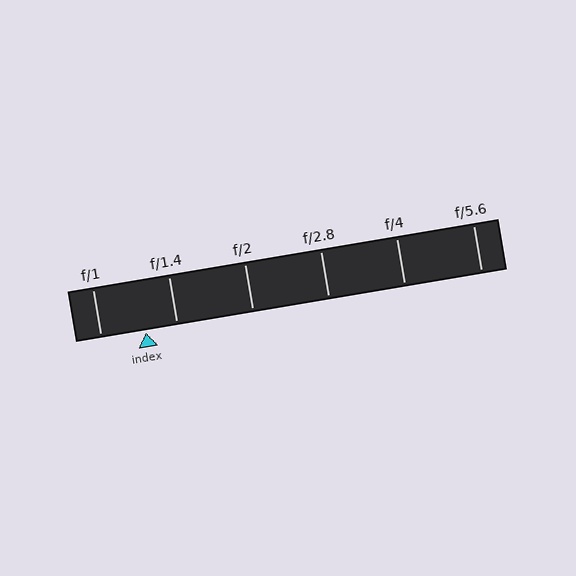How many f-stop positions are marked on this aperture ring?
There are 6 f-stop positions marked.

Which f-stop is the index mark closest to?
The index mark is closest to f/1.4.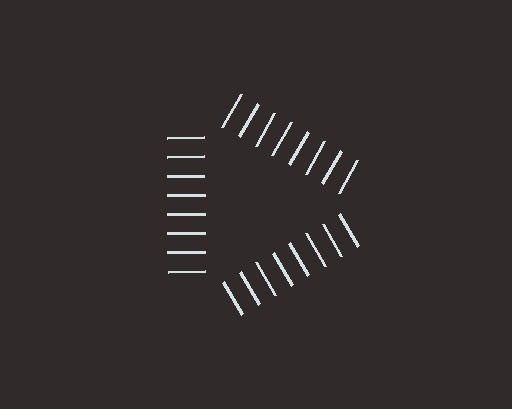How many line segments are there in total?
24 — 8 along each of the 3 edges.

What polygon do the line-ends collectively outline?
An illusory triangle — the line segments terminate on its edges but no continuous stroke is drawn.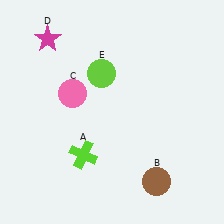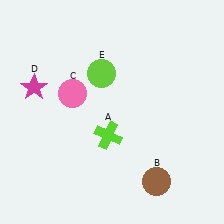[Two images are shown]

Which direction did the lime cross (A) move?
The lime cross (A) moved right.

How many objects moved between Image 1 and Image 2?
2 objects moved between the two images.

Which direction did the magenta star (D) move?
The magenta star (D) moved down.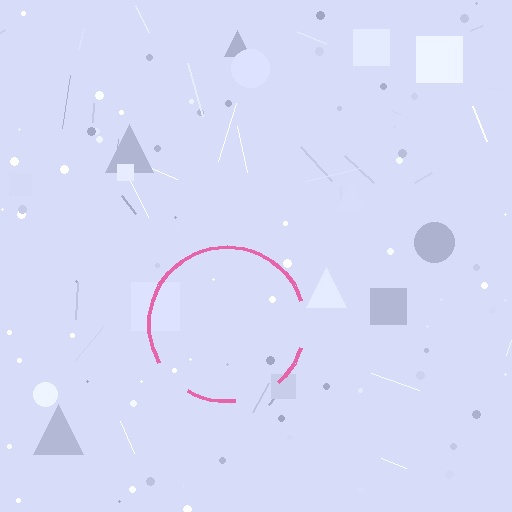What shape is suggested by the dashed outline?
The dashed outline suggests a circle.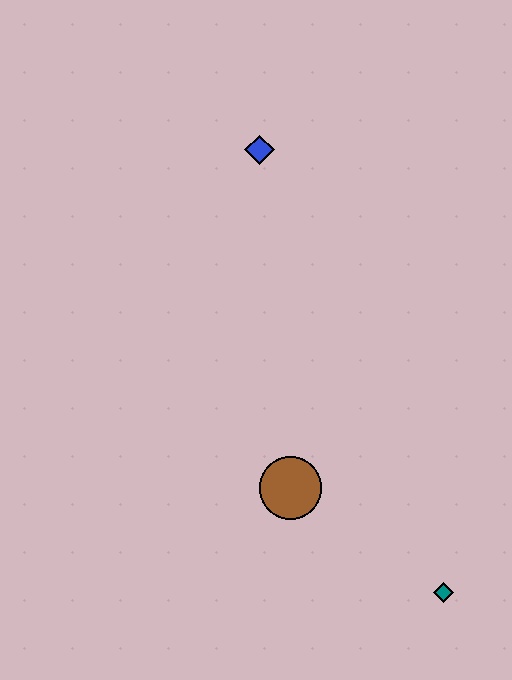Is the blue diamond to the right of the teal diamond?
No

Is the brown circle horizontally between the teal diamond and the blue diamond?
Yes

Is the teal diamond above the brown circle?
No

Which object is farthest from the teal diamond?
The blue diamond is farthest from the teal diamond.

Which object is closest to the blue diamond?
The brown circle is closest to the blue diamond.